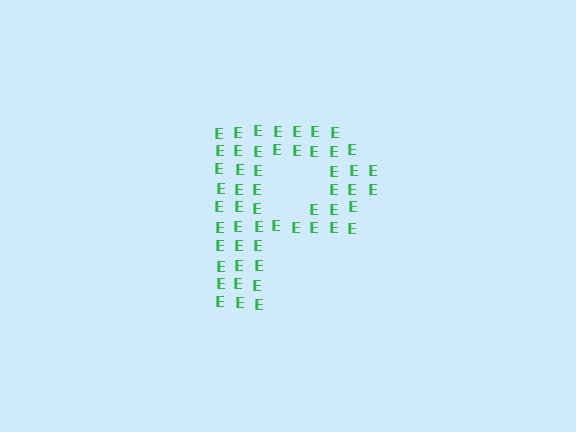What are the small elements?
The small elements are letter E's.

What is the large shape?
The large shape is the letter P.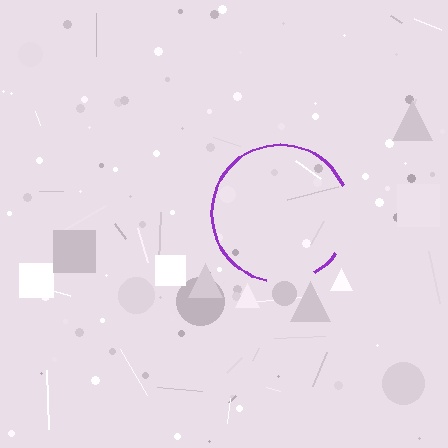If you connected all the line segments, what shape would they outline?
They would outline a circle.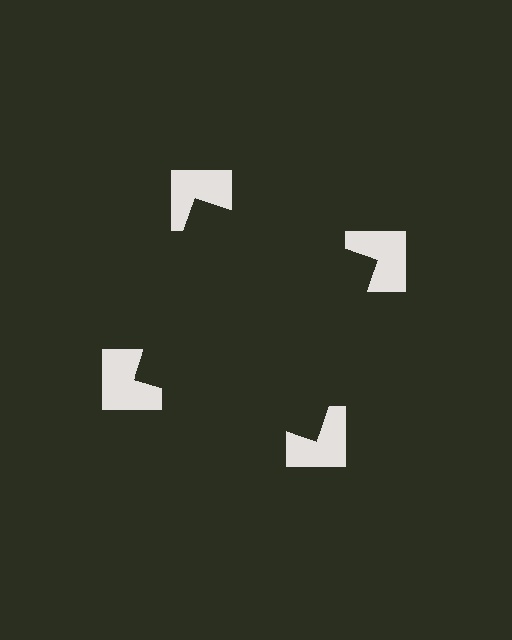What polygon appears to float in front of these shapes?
An illusory square — its edges are inferred from the aligned wedge cuts in the notched squares, not physically drawn.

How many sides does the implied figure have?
4 sides.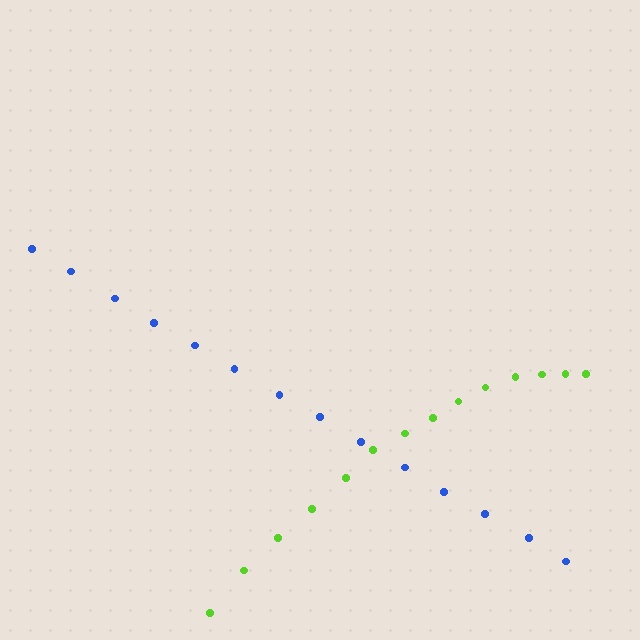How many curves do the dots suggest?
There are 2 distinct paths.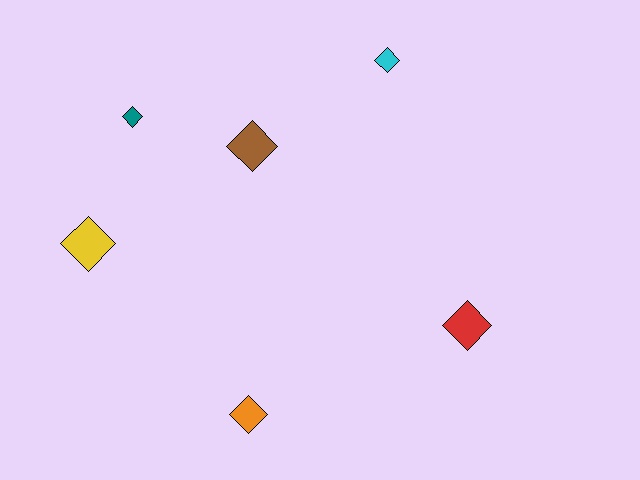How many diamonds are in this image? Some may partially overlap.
There are 6 diamonds.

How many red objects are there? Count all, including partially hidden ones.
There is 1 red object.